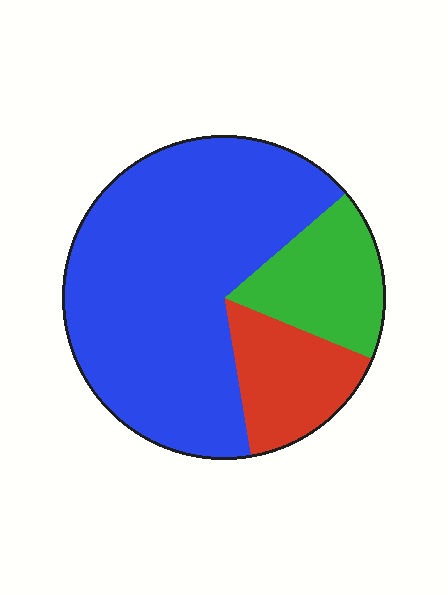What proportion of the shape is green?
Green covers about 15% of the shape.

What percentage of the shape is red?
Red covers roughly 15% of the shape.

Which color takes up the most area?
Blue, at roughly 65%.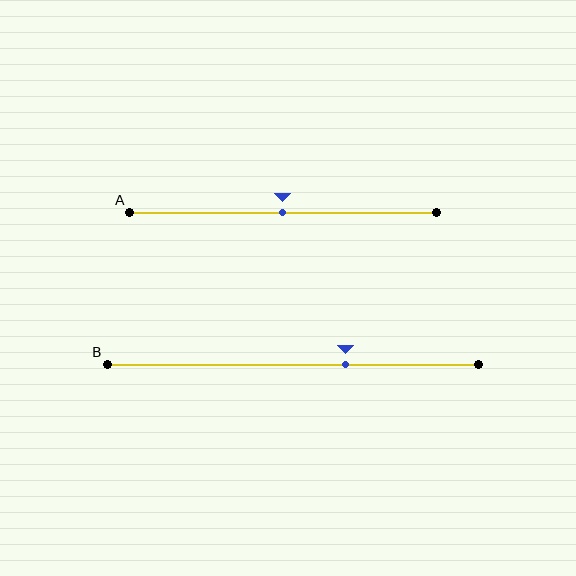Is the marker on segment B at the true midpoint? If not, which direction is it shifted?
No, the marker on segment B is shifted to the right by about 14% of the segment length.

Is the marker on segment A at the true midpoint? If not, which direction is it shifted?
Yes, the marker on segment A is at the true midpoint.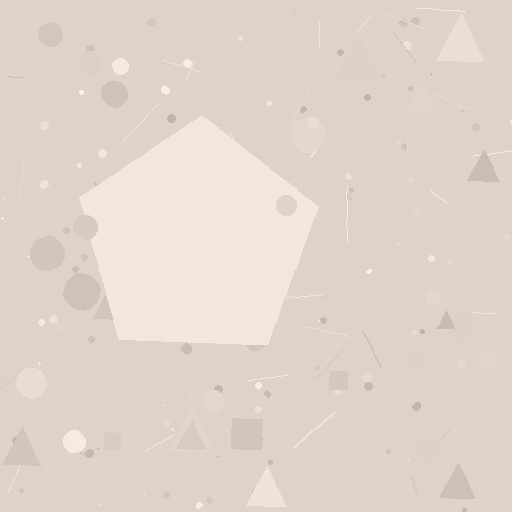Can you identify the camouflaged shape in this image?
The camouflaged shape is a pentagon.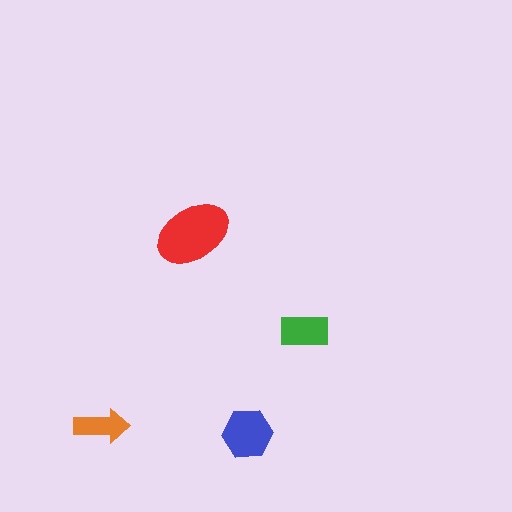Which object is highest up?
The red ellipse is topmost.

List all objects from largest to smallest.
The red ellipse, the blue hexagon, the green rectangle, the orange arrow.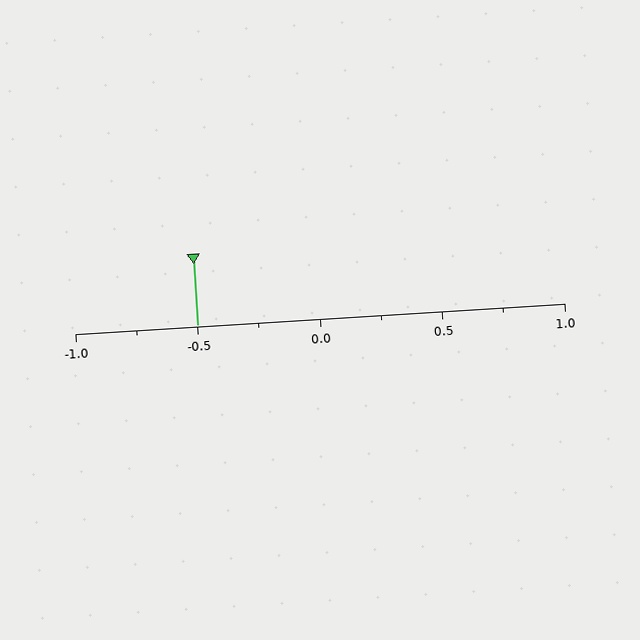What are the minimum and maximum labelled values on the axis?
The axis runs from -1.0 to 1.0.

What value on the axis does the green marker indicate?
The marker indicates approximately -0.5.